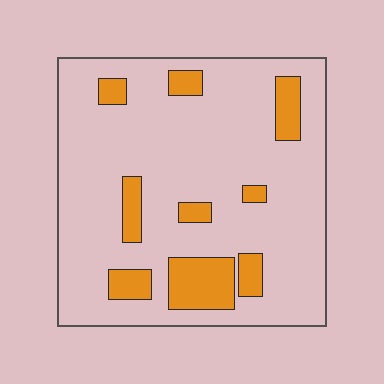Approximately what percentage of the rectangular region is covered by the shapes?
Approximately 15%.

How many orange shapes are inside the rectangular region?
9.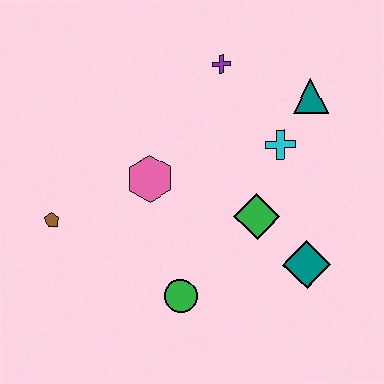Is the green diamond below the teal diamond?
No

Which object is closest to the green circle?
The green diamond is closest to the green circle.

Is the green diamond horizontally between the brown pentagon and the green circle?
No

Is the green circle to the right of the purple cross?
No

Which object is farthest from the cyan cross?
The brown pentagon is farthest from the cyan cross.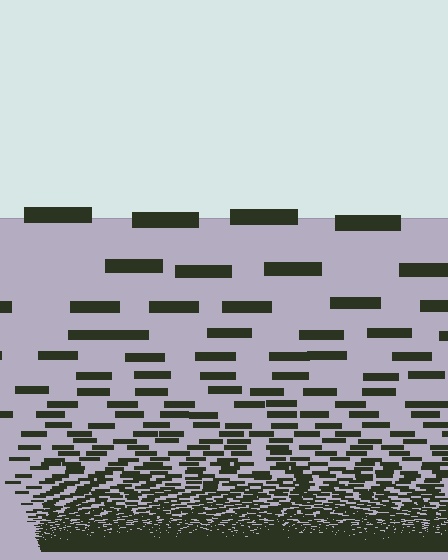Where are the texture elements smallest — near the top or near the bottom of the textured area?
Near the bottom.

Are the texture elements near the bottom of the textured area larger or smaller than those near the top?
Smaller. The gradient is inverted — elements near the bottom are smaller and denser.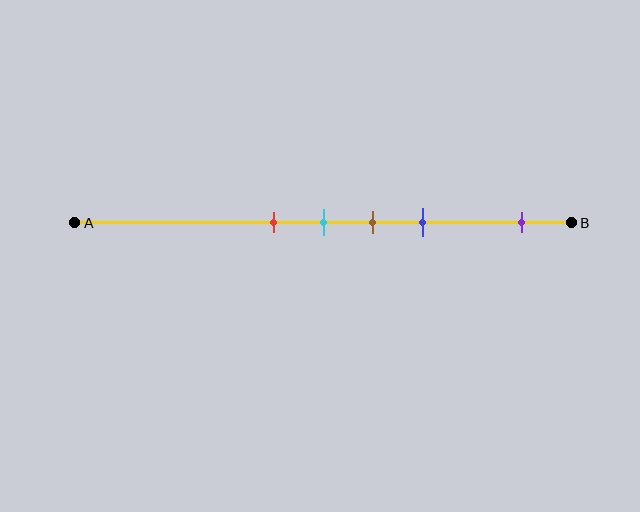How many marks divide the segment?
There are 5 marks dividing the segment.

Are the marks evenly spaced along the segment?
No, the marks are not evenly spaced.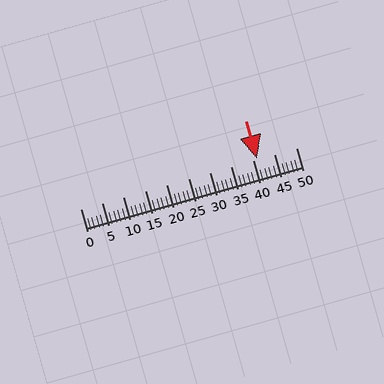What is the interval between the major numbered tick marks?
The major tick marks are spaced 5 units apart.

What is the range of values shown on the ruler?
The ruler shows values from 0 to 50.